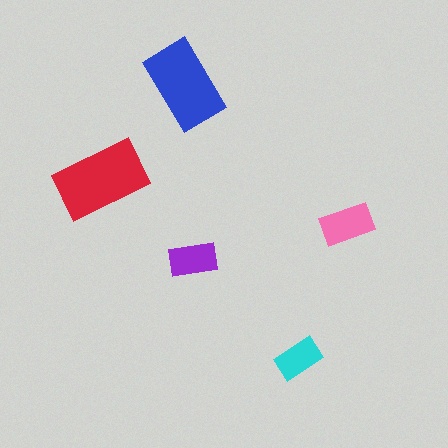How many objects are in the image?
There are 5 objects in the image.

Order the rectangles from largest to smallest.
the red one, the blue one, the pink one, the purple one, the cyan one.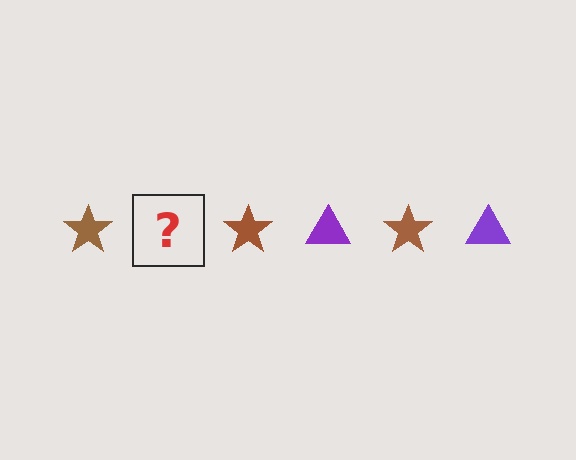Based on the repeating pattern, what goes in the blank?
The blank should be a purple triangle.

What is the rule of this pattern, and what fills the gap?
The rule is that the pattern alternates between brown star and purple triangle. The gap should be filled with a purple triangle.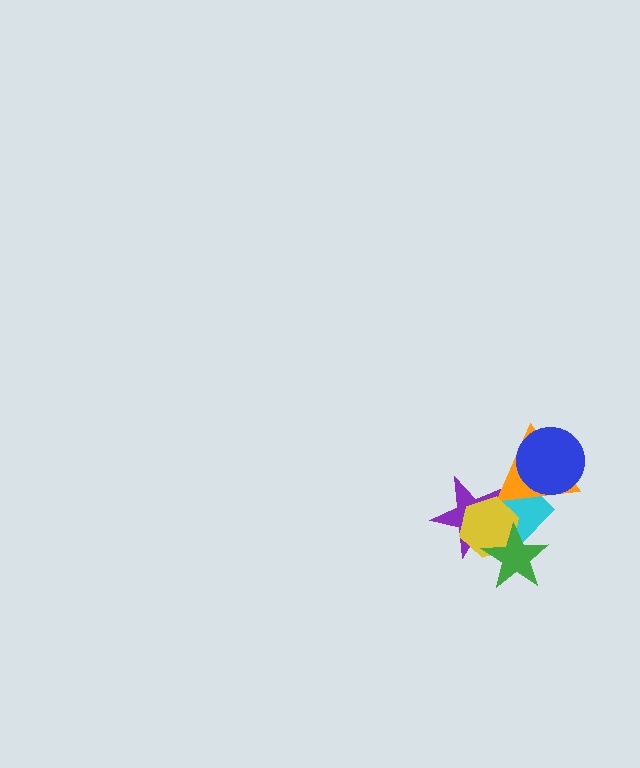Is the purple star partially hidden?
Yes, it is partially covered by another shape.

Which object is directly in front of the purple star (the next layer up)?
The orange triangle is directly in front of the purple star.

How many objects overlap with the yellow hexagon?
3 objects overlap with the yellow hexagon.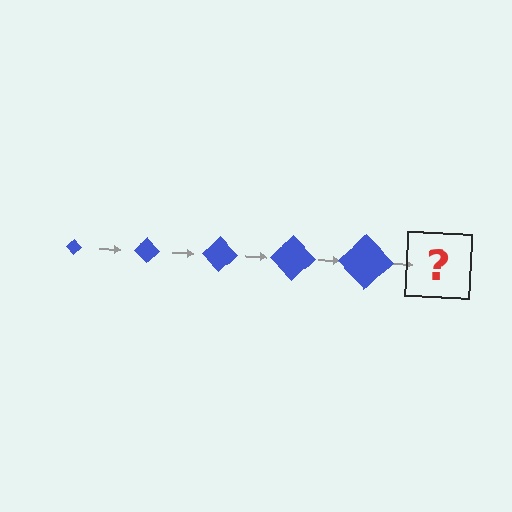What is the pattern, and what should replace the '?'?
The pattern is that the diamond gets progressively larger each step. The '?' should be a blue diamond, larger than the previous one.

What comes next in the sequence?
The next element should be a blue diamond, larger than the previous one.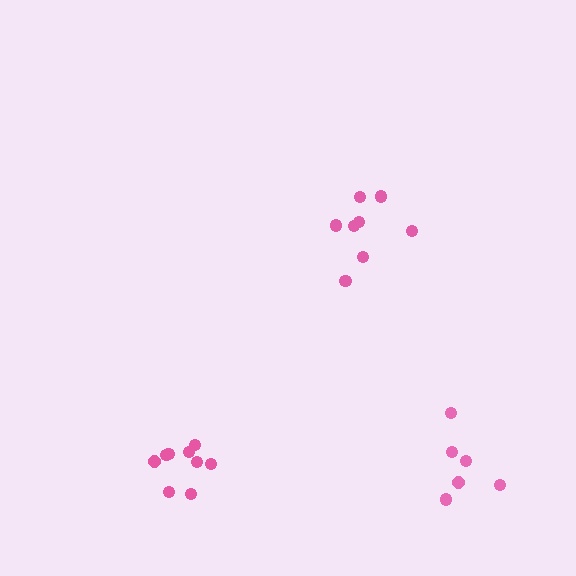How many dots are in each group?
Group 1: 8 dots, Group 2: 6 dots, Group 3: 9 dots (23 total).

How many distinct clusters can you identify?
There are 3 distinct clusters.